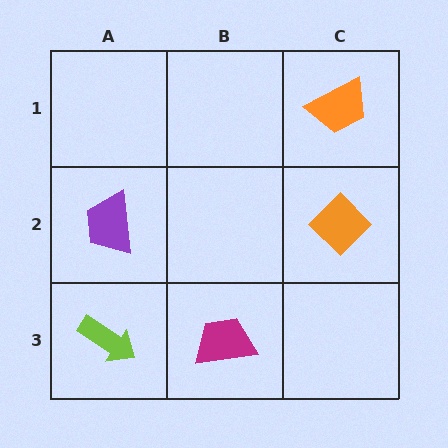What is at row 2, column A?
A purple trapezoid.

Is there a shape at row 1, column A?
No, that cell is empty.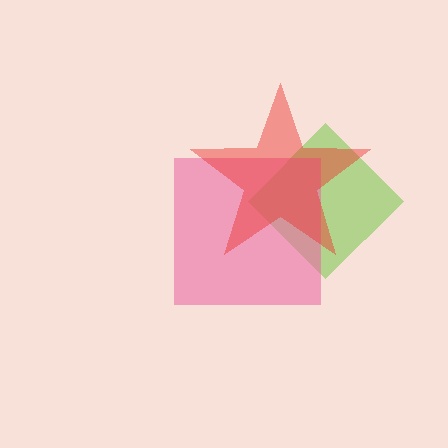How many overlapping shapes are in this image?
There are 3 overlapping shapes in the image.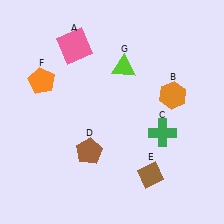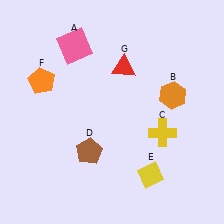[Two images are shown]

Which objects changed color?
C changed from green to yellow. E changed from brown to yellow. G changed from lime to red.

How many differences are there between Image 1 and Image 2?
There are 3 differences between the two images.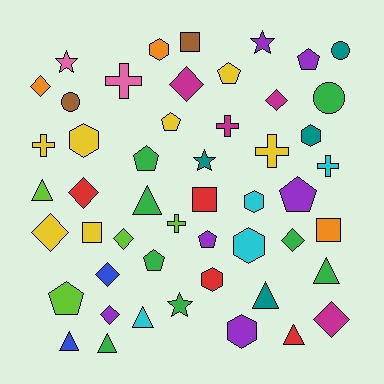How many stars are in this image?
There are 4 stars.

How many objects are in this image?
There are 50 objects.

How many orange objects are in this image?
There are 3 orange objects.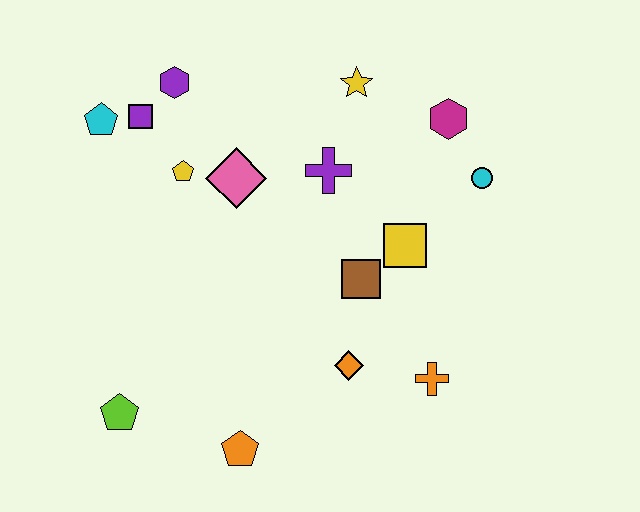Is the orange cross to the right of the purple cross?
Yes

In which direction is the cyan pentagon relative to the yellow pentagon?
The cyan pentagon is to the left of the yellow pentagon.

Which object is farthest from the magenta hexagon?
The lime pentagon is farthest from the magenta hexagon.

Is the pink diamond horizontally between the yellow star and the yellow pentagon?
Yes